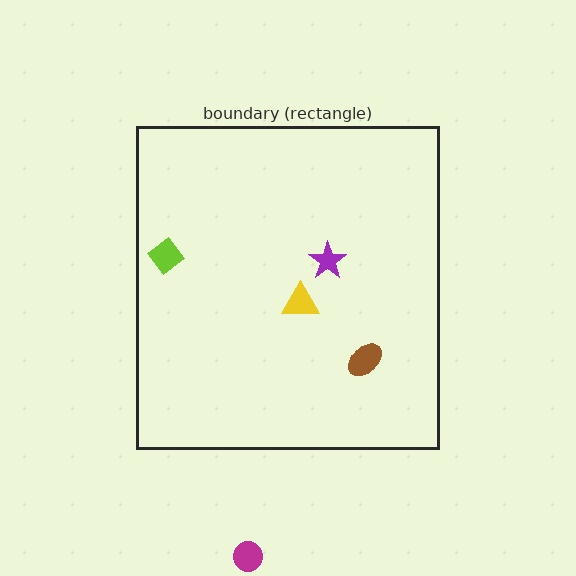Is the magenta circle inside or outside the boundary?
Outside.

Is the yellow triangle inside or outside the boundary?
Inside.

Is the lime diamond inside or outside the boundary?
Inside.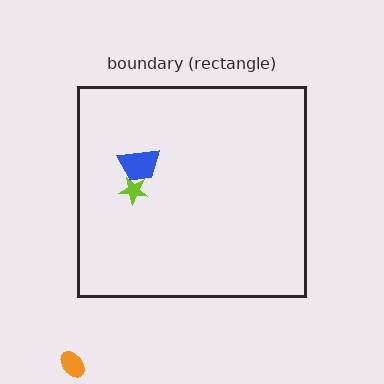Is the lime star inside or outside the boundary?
Inside.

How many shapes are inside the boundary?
2 inside, 1 outside.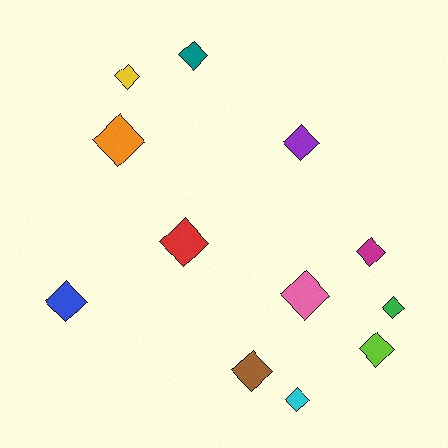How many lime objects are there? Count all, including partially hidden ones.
There is 1 lime object.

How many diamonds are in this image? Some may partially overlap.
There are 12 diamonds.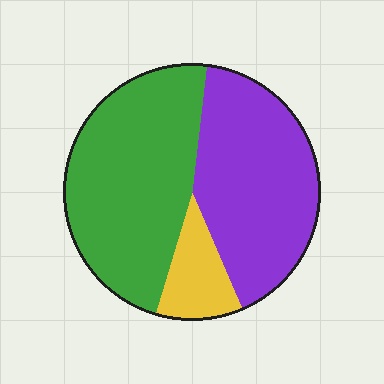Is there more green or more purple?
Green.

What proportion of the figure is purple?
Purple takes up about two fifths (2/5) of the figure.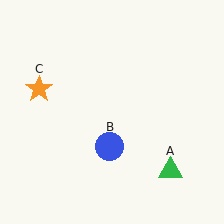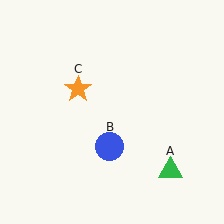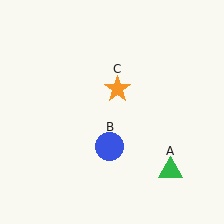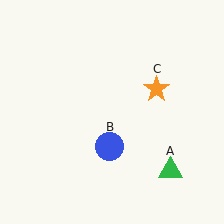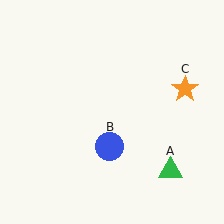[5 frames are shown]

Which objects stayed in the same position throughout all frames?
Green triangle (object A) and blue circle (object B) remained stationary.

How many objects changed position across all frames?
1 object changed position: orange star (object C).